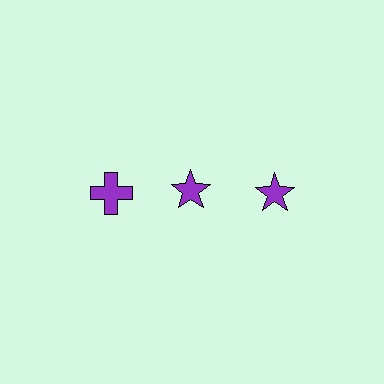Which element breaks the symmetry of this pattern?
The purple cross in the top row, leftmost column breaks the symmetry. All other shapes are purple stars.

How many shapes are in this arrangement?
There are 3 shapes arranged in a grid pattern.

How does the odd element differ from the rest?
It has a different shape: cross instead of star.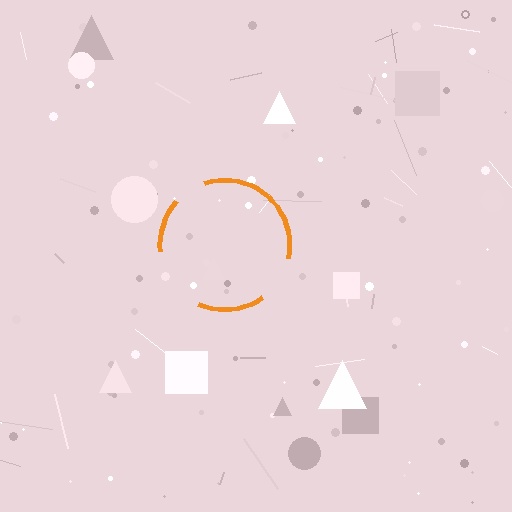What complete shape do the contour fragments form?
The contour fragments form a circle.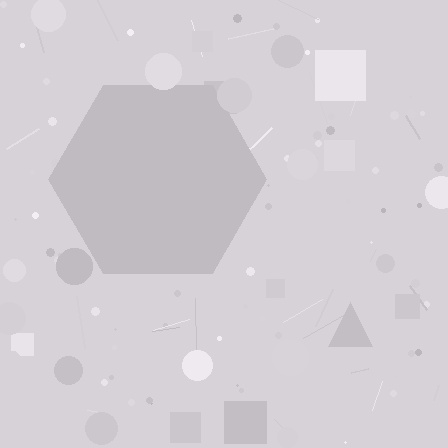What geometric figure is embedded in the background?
A hexagon is embedded in the background.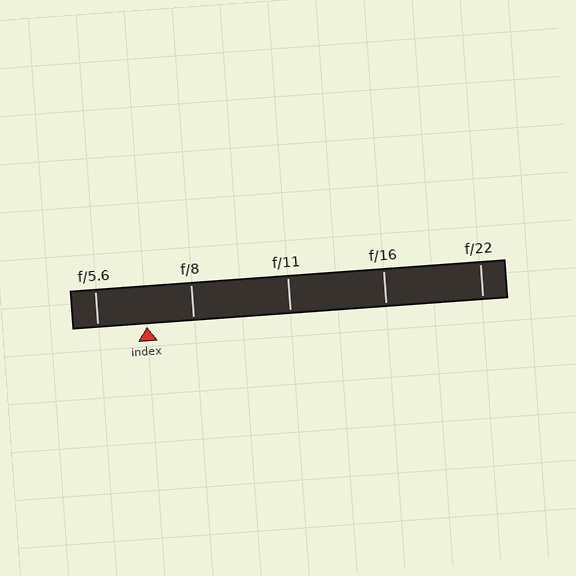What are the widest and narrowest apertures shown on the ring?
The widest aperture shown is f/5.6 and the narrowest is f/22.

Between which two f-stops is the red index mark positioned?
The index mark is between f/5.6 and f/8.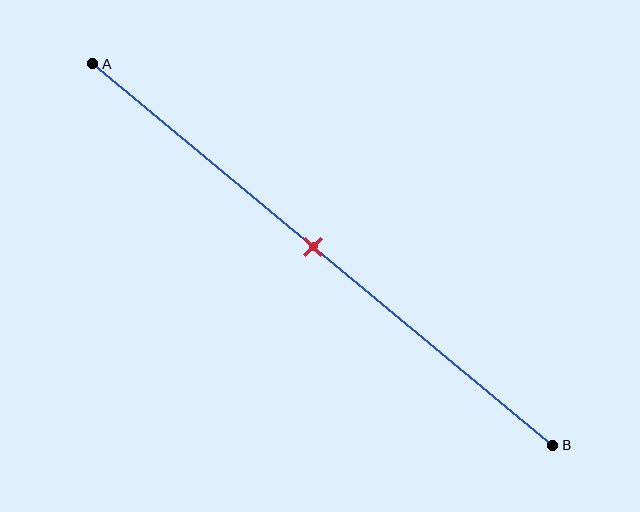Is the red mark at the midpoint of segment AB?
Yes, the mark is approximately at the midpoint.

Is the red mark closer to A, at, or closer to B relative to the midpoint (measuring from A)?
The red mark is approximately at the midpoint of segment AB.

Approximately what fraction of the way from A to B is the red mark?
The red mark is approximately 50% of the way from A to B.